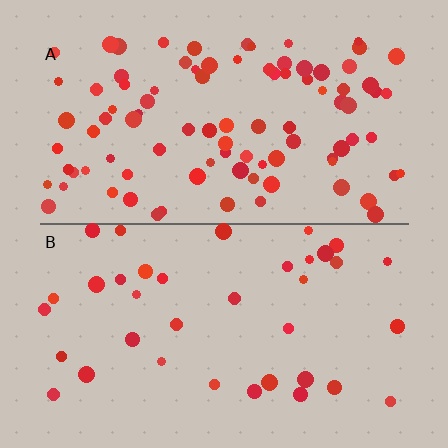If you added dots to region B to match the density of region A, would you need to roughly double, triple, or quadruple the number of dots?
Approximately triple.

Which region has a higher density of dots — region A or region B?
A (the top).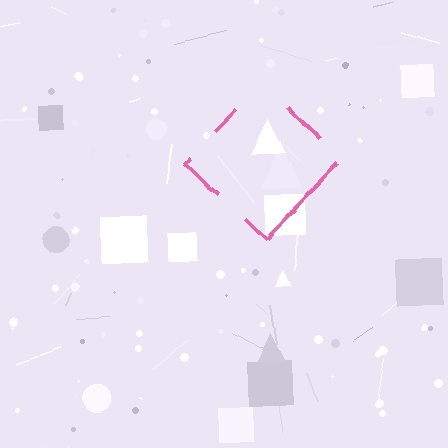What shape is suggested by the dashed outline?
The dashed outline suggests a diamond.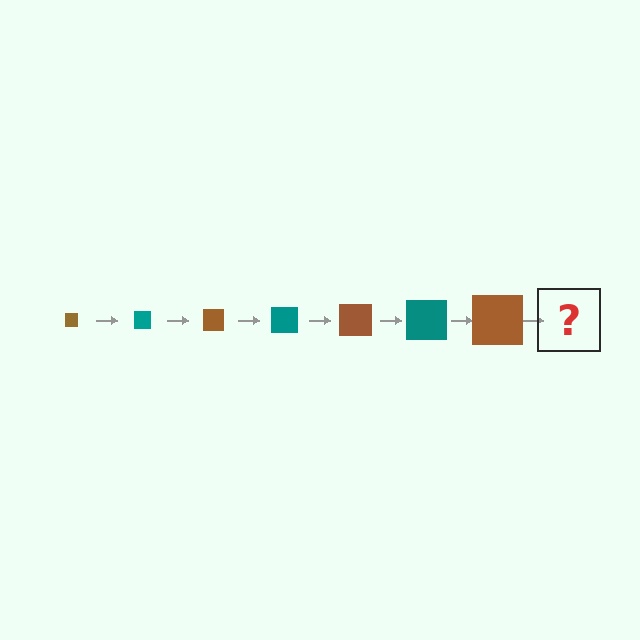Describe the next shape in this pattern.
It should be a teal square, larger than the previous one.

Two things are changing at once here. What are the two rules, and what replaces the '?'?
The two rules are that the square grows larger each step and the color cycles through brown and teal. The '?' should be a teal square, larger than the previous one.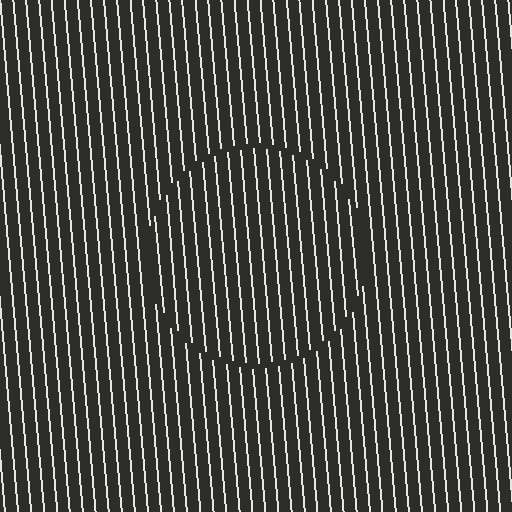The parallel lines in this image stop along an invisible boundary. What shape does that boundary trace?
An illusory circle. The interior of the shape contains the same grating, shifted by half a period — the contour is defined by the phase discontinuity where line-ends from the inner and outer gratings abut.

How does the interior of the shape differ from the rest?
The interior of the shape contains the same grating, shifted by half a period — the contour is defined by the phase discontinuity where line-ends from the inner and outer gratings abut.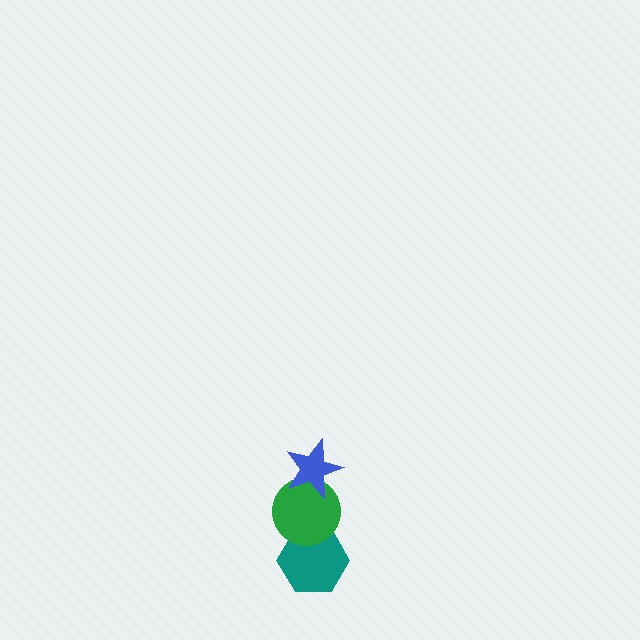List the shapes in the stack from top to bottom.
From top to bottom: the blue star, the green circle, the teal hexagon.